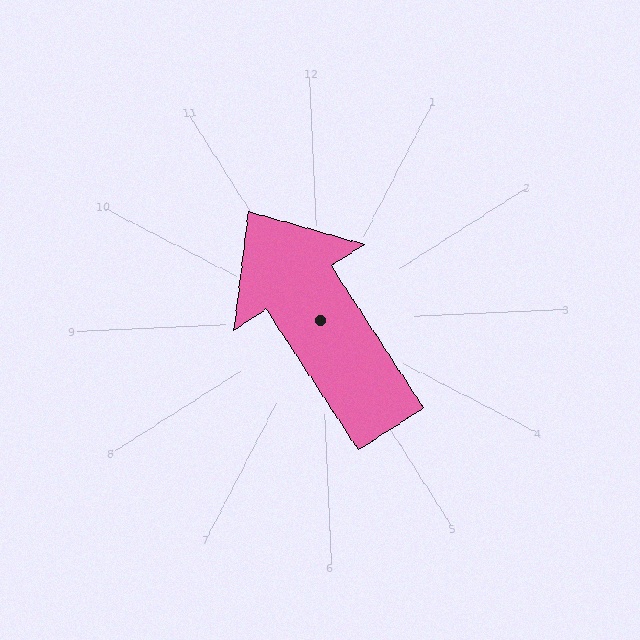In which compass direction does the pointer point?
Northwest.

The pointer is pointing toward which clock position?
Roughly 11 o'clock.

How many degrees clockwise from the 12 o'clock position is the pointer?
Approximately 329 degrees.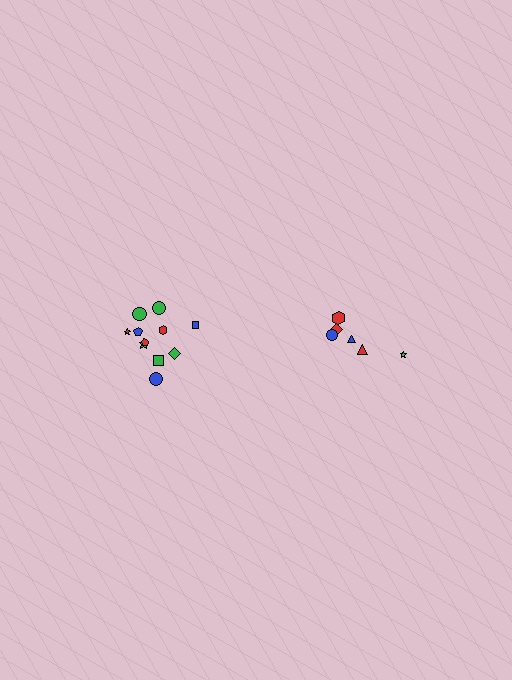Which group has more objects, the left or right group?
The left group.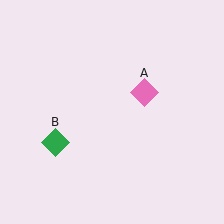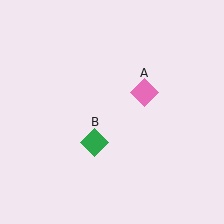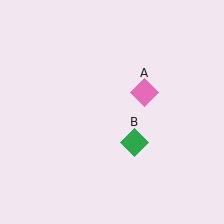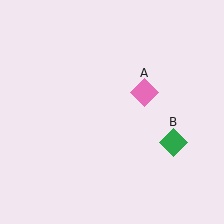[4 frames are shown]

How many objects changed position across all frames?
1 object changed position: green diamond (object B).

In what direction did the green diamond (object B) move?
The green diamond (object B) moved right.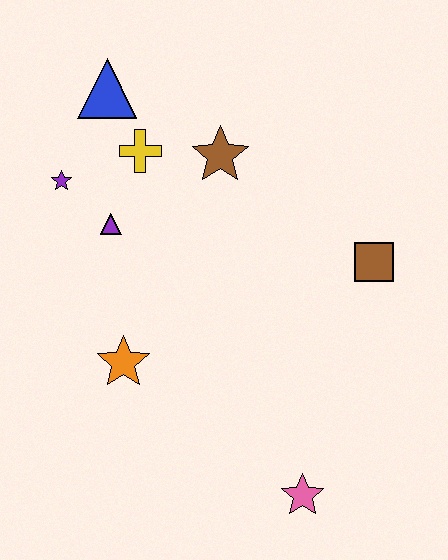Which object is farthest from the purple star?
The pink star is farthest from the purple star.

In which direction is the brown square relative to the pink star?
The brown square is above the pink star.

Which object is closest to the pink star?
The orange star is closest to the pink star.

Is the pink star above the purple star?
No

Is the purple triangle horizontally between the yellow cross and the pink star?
No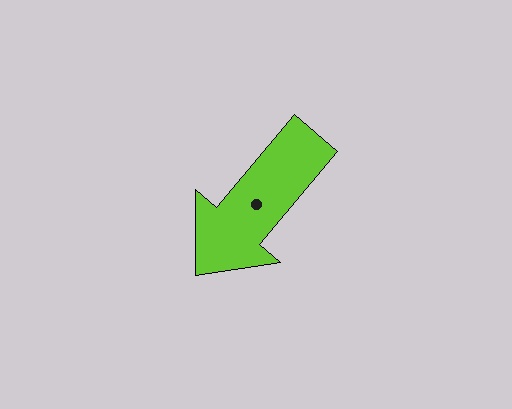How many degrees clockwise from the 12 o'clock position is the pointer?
Approximately 220 degrees.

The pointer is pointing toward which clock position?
Roughly 7 o'clock.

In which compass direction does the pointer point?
Southwest.